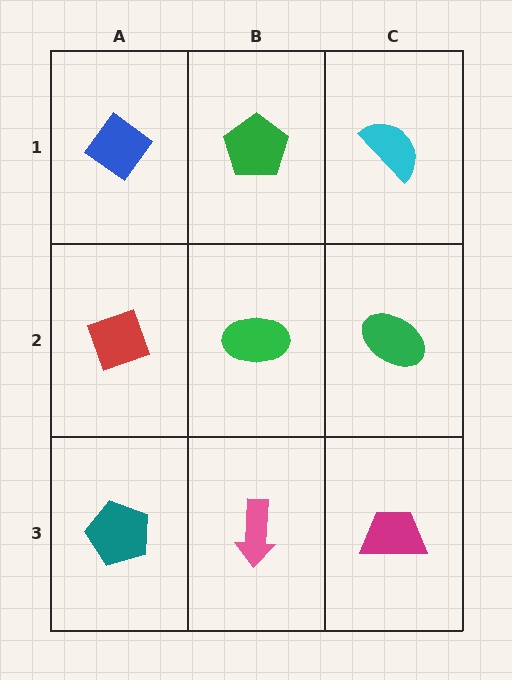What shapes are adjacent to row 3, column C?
A green ellipse (row 2, column C), a pink arrow (row 3, column B).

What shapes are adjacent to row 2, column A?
A blue diamond (row 1, column A), a teal pentagon (row 3, column A), a green ellipse (row 2, column B).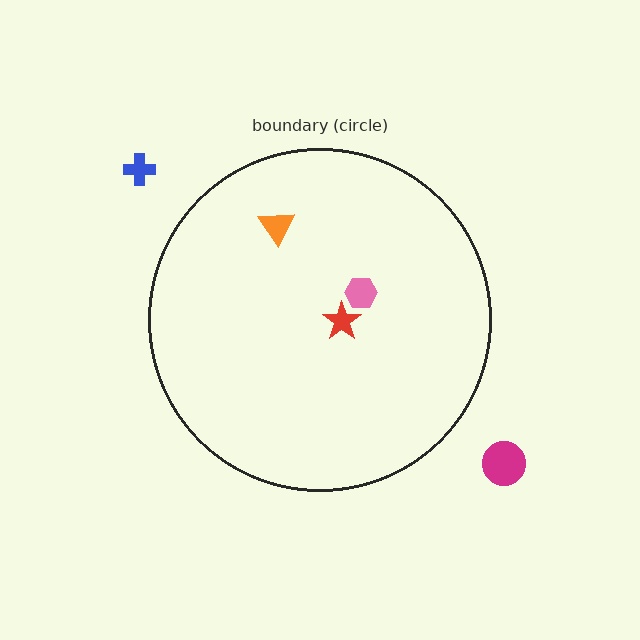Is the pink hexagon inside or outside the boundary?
Inside.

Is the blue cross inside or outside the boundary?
Outside.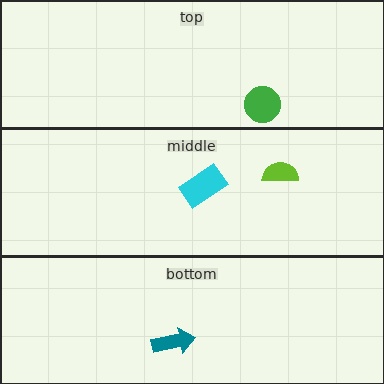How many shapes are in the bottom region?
1.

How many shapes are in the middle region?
2.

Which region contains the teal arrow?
The bottom region.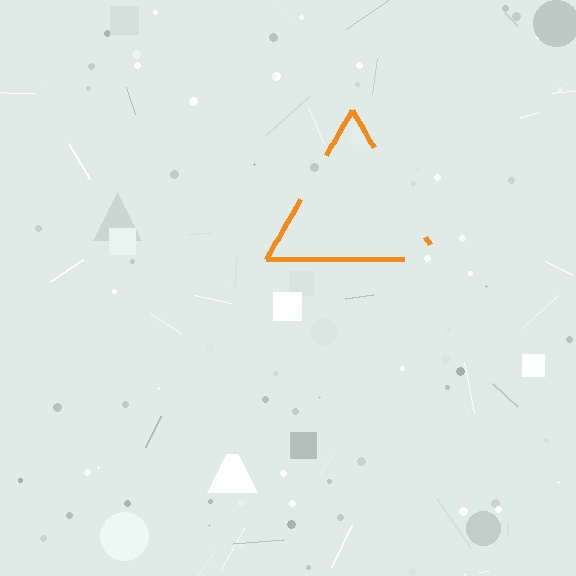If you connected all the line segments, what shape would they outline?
They would outline a triangle.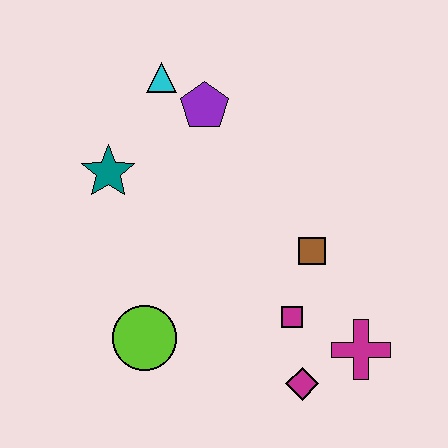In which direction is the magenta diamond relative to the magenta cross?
The magenta diamond is to the left of the magenta cross.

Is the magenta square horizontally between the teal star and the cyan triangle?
No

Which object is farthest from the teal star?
The magenta cross is farthest from the teal star.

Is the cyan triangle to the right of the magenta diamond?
No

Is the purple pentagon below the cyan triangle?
Yes